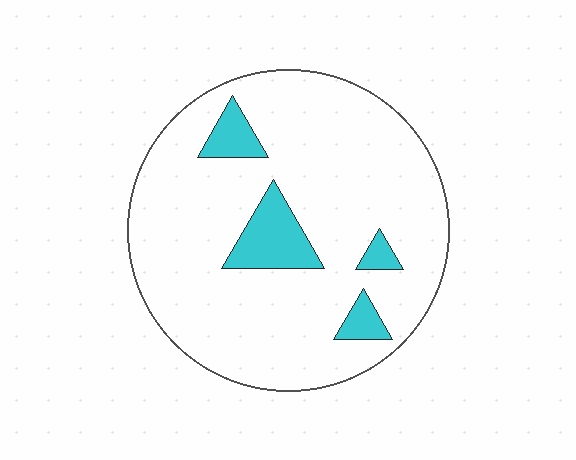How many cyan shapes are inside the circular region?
4.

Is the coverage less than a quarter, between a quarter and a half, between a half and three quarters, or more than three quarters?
Less than a quarter.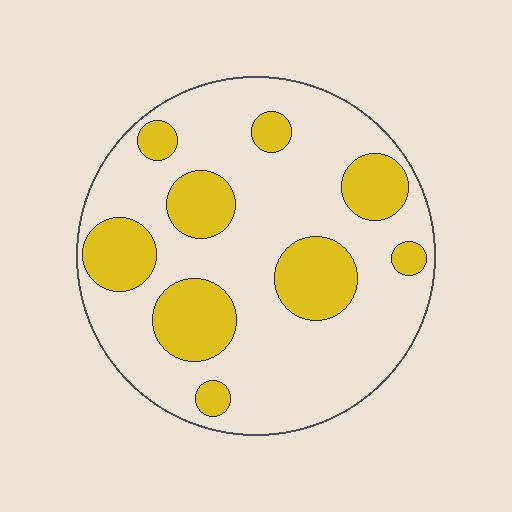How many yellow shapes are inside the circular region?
9.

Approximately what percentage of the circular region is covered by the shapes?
Approximately 25%.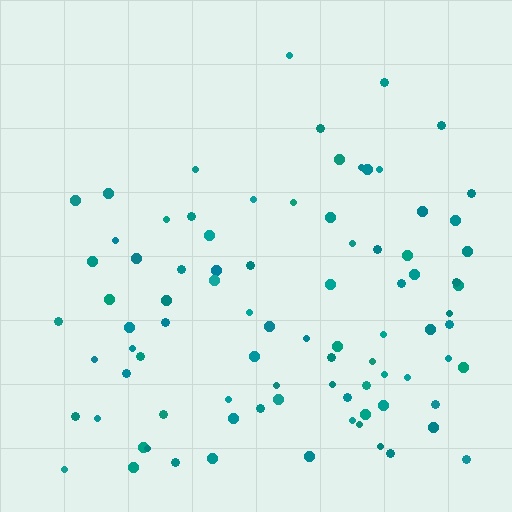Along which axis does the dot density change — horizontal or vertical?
Vertical.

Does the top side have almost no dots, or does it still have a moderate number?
Still a moderate number, just noticeably fewer than the bottom.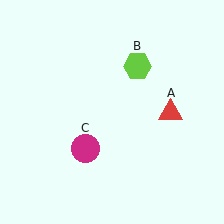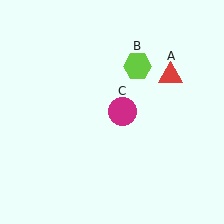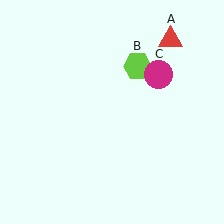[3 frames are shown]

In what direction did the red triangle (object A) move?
The red triangle (object A) moved up.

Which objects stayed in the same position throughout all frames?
Lime hexagon (object B) remained stationary.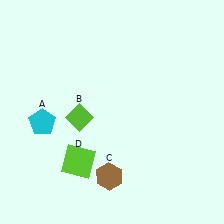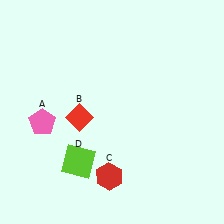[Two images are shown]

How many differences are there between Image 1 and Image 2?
There are 3 differences between the two images.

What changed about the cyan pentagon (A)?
In Image 1, A is cyan. In Image 2, it changed to pink.